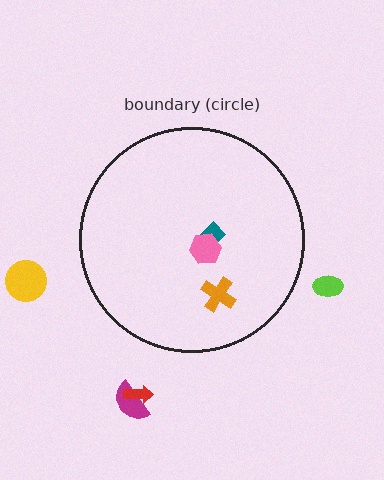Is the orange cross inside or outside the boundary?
Inside.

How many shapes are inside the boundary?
3 inside, 4 outside.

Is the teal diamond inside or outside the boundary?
Inside.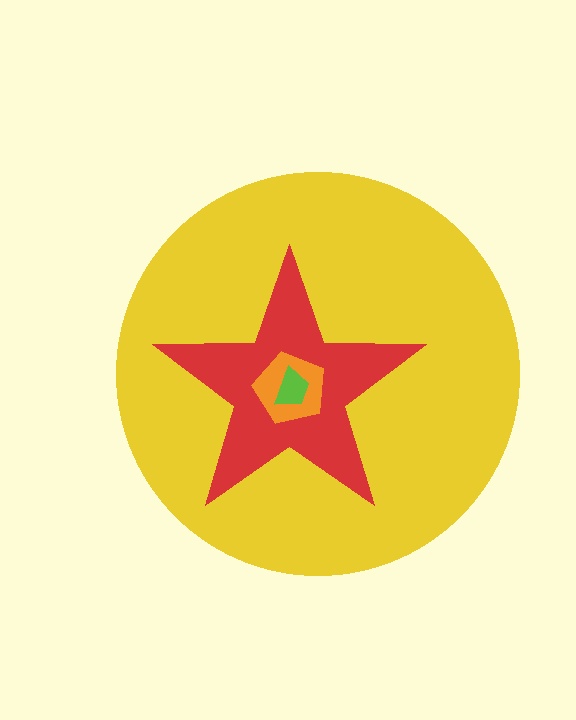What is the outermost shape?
The yellow circle.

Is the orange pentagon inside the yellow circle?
Yes.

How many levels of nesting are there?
4.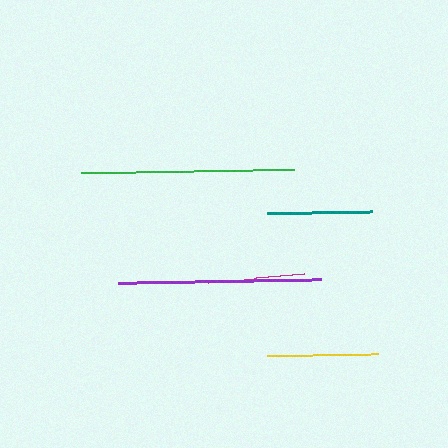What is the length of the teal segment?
The teal segment is approximately 105 pixels long.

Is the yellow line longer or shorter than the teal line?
The yellow line is longer than the teal line.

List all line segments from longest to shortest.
From longest to shortest: green, purple, yellow, teal, magenta.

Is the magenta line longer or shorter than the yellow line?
The yellow line is longer than the magenta line.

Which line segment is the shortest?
The magenta line is the shortest at approximately 96 pixels.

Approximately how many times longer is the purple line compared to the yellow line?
The purple line is approximately 1.8 times the length of the yellow line.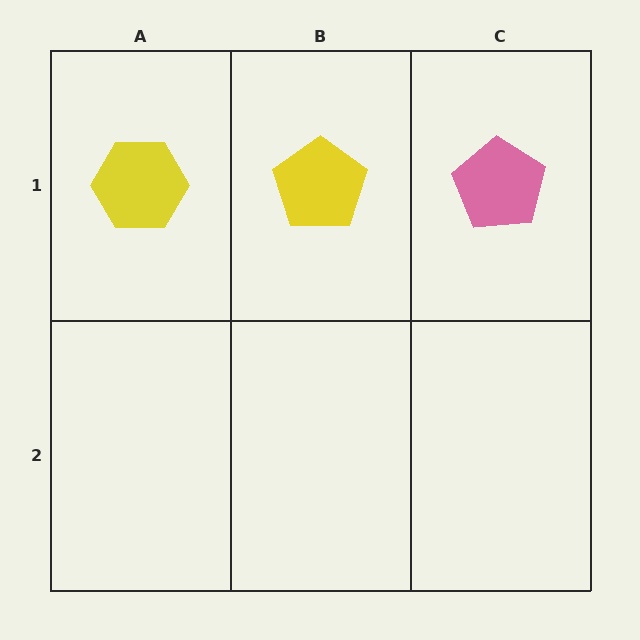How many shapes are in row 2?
0 shapes.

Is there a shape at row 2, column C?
No, that cell is empty.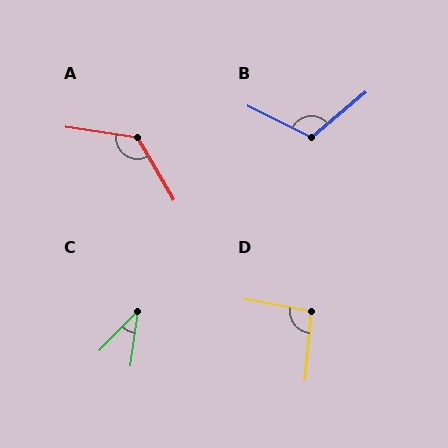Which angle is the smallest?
C, at approximately 37 degrees.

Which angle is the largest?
A, at approximately 128 degrees.